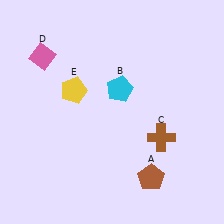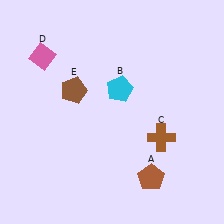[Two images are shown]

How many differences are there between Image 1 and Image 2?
There is 1 difference between the two images.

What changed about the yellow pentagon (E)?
In Image 1, E is yellow. In Image 2, it changed to brown.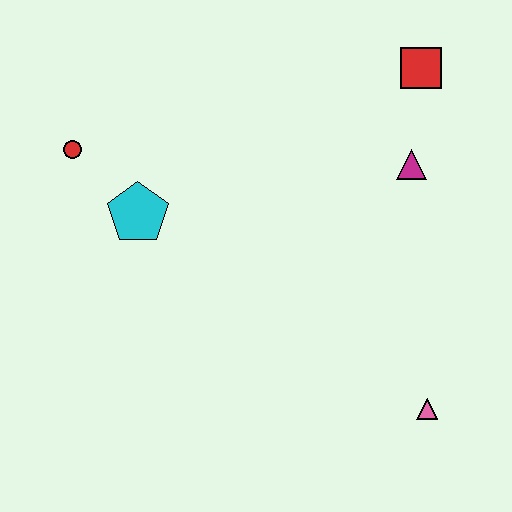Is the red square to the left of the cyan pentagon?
No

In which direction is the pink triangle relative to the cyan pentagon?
The pink triangle is to the right of the cyan pentagon.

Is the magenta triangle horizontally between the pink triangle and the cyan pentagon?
Yes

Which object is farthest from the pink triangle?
The red circle is farthest from the pink triangle.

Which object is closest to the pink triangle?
The magenta triangle is closest to the pink triangle.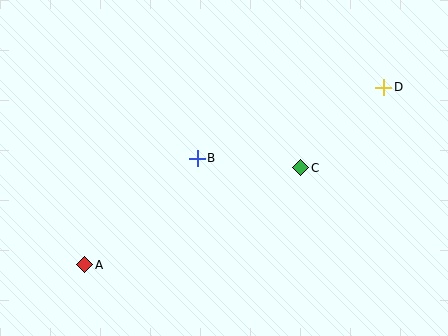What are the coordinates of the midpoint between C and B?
The midpoint between C and B is at (249, 163).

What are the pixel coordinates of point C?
Point C is at (301, 168).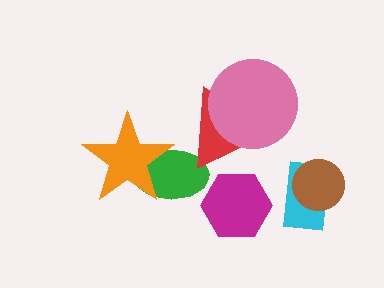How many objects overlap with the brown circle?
1 object overlaps with the brown circle.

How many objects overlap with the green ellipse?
2 objects overlap with the green ellipse.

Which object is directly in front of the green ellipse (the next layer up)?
The red triangle is directly in front of the green ellipse.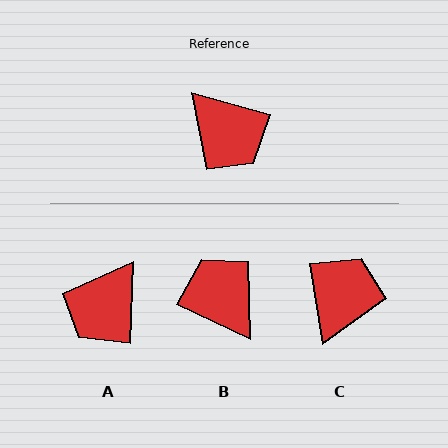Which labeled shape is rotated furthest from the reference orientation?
B, about 170 degrees away.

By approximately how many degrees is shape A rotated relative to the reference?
Approximately 77 degrees clockwise.